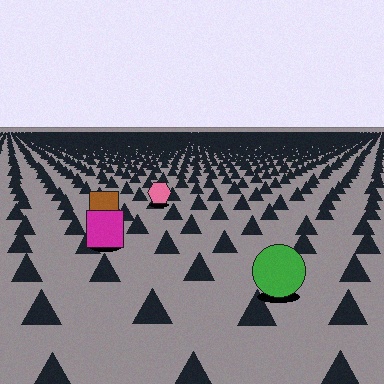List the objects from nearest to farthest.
From nearest to farthest: the green circle, the magenta square, the brown square, the pink hexagon.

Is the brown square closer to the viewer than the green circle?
No. The green circle is closer — you can tell from the texture gradient: the ground texture is coarser near it.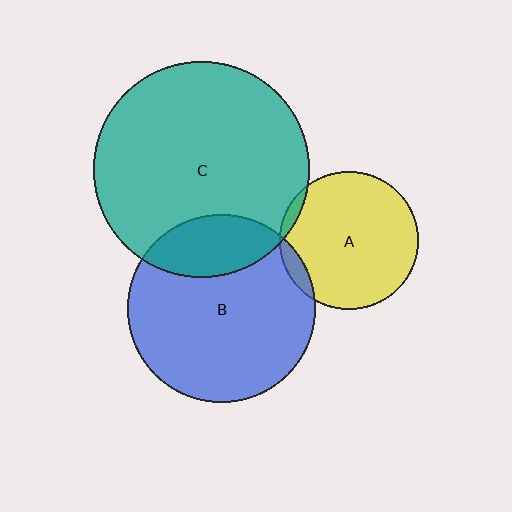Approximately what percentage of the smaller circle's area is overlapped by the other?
Approximately 5%.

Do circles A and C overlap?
Yes.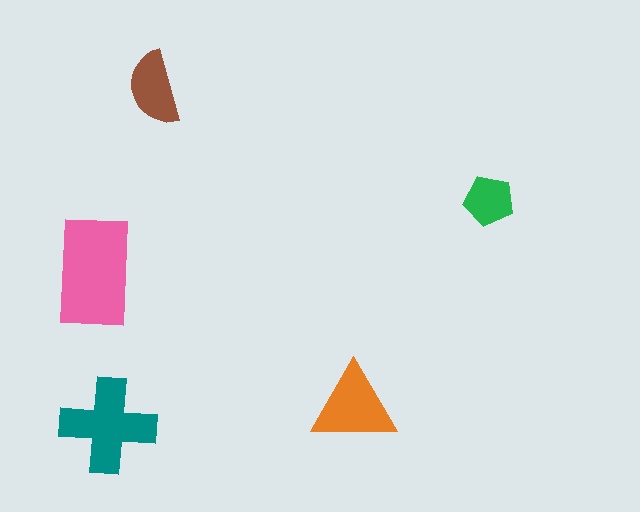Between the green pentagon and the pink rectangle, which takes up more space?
The pink rectangle.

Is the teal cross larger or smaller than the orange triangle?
Larger.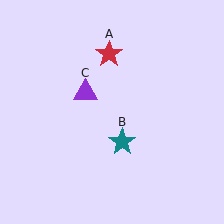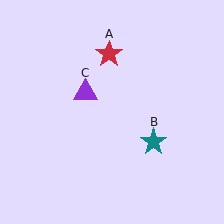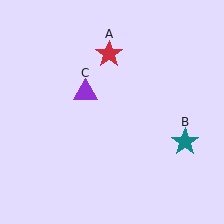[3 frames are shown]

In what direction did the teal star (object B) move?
The teal star (object B) moved right.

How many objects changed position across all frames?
1 object changed position: teal star (object B).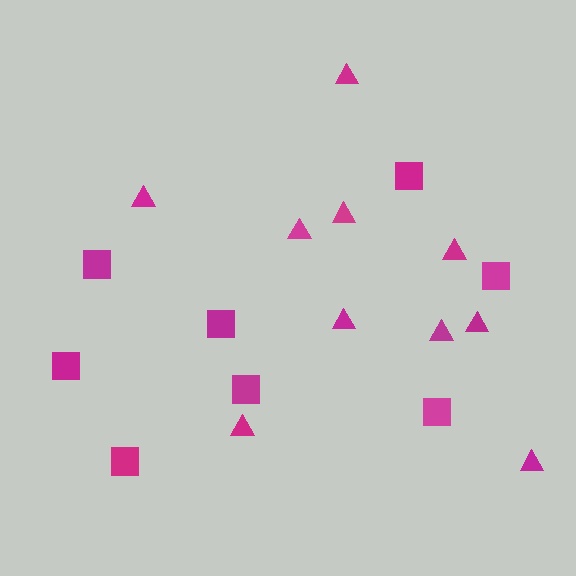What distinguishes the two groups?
There are 2 groups: one group of triangles (10) and one group of squares (8).